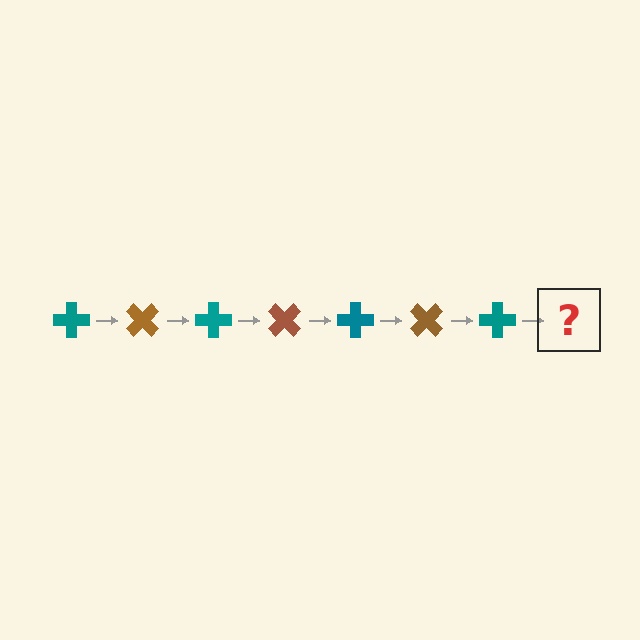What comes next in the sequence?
The next element should be a brown cross, rotated 315 degrees from the start.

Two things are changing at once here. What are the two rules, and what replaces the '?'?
The two rules are that it rotates 45 degrees each step and the color cycles through teal and brown. The '?' should be a brown cross, rotated 315 degrees from the start.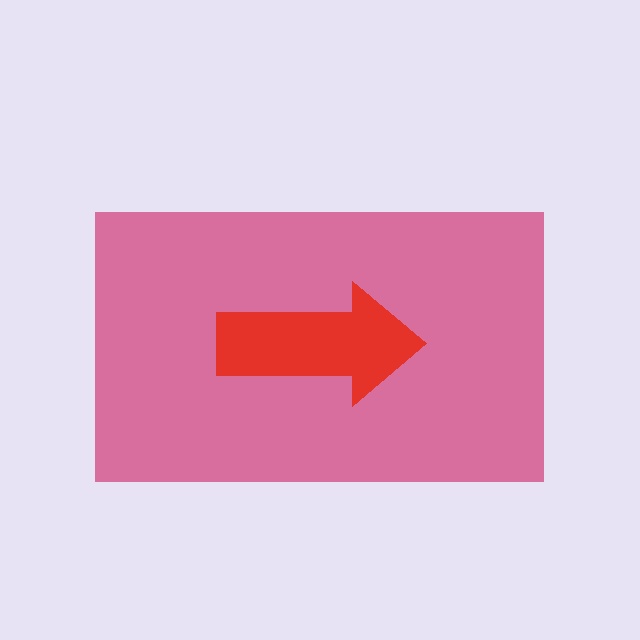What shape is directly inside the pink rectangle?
The red arrow.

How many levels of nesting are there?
2.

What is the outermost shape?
The pink rectangle.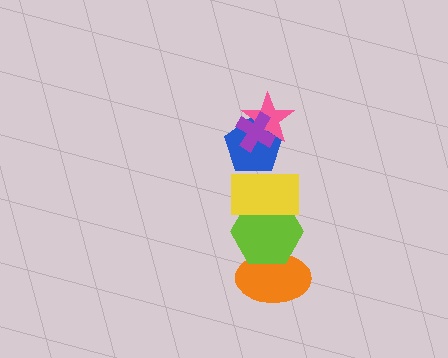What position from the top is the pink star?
The pink star is 2nd from the top.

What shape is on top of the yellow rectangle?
The blue pentagon is on top of the yellow rectangle.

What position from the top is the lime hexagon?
The lime hexagon is 5th from the top.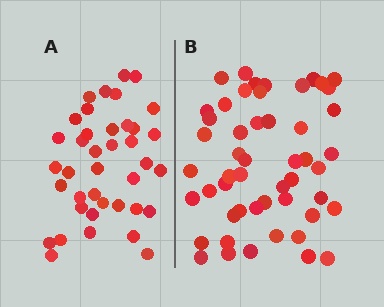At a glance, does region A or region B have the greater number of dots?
Region B (the right region) has more dots.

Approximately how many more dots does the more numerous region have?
Region B has roughly 12 or so more dots than region A.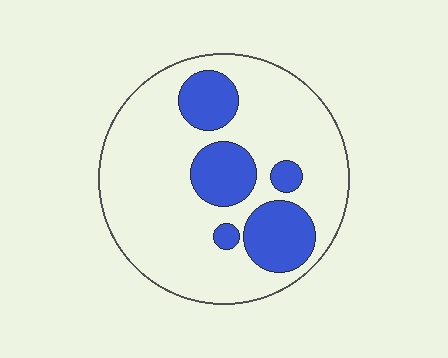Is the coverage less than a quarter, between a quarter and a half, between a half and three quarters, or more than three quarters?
Less than a quarter.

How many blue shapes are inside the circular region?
5.